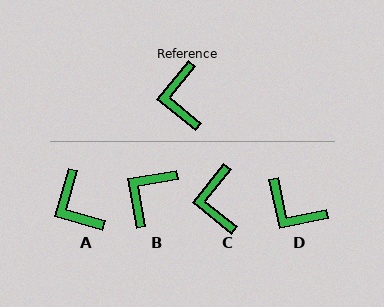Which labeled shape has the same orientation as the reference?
C.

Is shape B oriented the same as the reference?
No, it is off by about 41 degrees.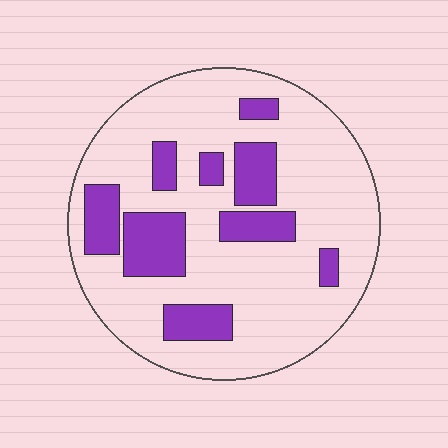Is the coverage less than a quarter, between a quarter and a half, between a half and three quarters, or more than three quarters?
Less than a quarter.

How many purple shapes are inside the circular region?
9.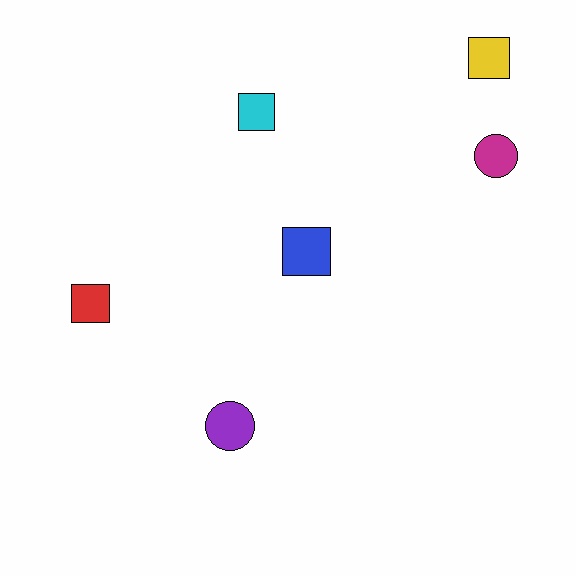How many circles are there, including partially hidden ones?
There are 2 circles.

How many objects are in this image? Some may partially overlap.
There are 6 objects.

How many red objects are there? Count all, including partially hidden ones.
There is 1 red object.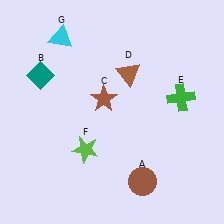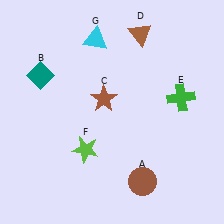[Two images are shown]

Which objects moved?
The objects that moved are: the brown triangle (D), the cyan triangle (G).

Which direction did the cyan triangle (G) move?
The cyan triangle (G) moved right.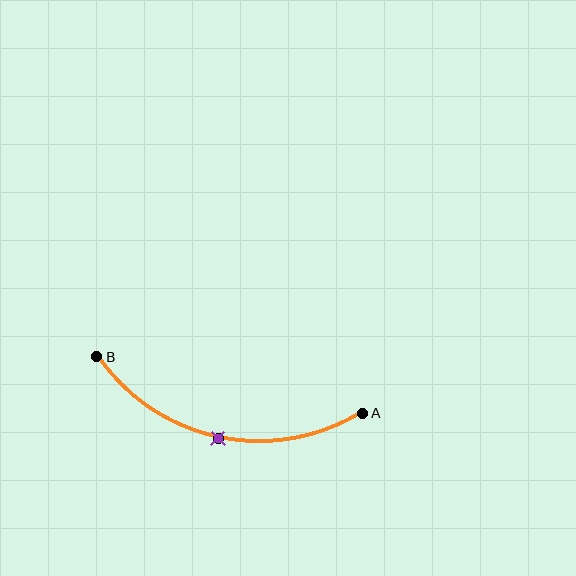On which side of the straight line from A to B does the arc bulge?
The arc bulges below the straight line connecting A and B.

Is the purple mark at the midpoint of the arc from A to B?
Yes. The purple mark lies on the arc at equal arc-length from both A and B — it is the arc midpoint.